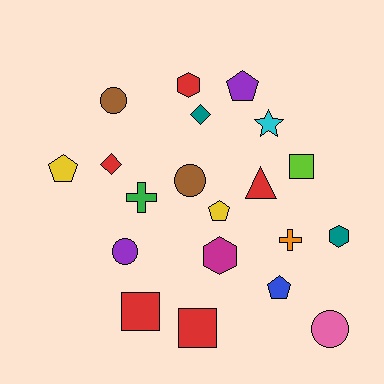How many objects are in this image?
There are 20 objects.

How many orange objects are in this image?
There is 1 orange object.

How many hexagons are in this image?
There are 3 hexagons.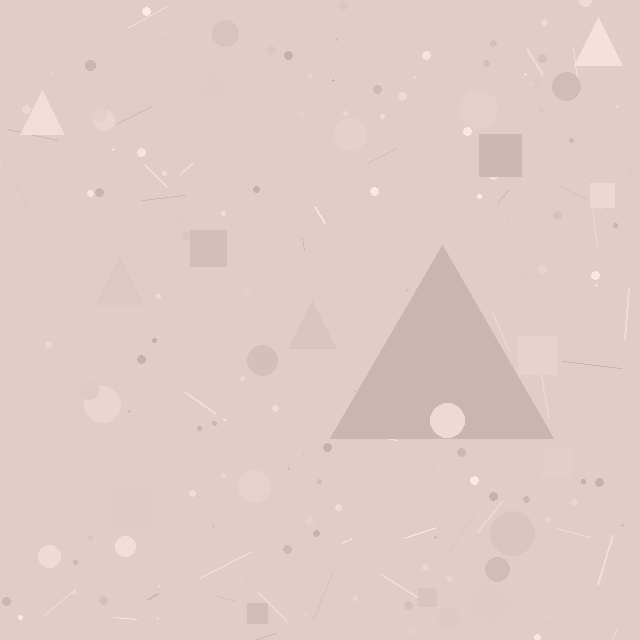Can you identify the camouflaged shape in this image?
The camouflaged shape is a triangle.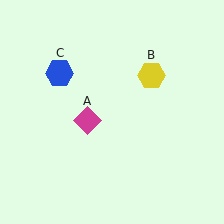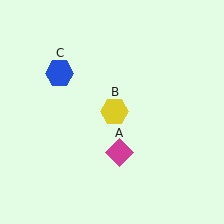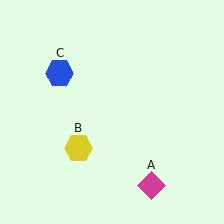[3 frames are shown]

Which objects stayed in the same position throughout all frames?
Blue hexagon (object C) remained stationary.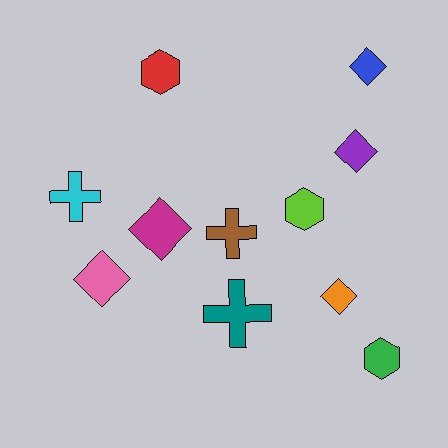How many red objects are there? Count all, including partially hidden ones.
There is 1 red object.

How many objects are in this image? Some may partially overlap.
There are 11 objects.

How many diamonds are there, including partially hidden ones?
There are 5 diamonds.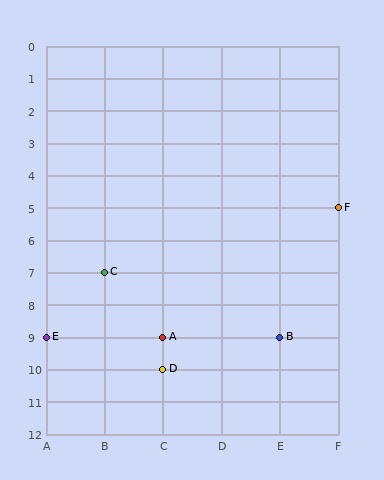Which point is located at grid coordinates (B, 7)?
Point C is at (B, 7).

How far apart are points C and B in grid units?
Points C and B are 3 columns and 2 rows apart (about 3.6 grid units diagonally).